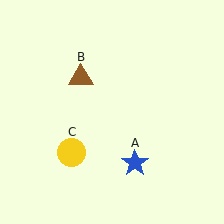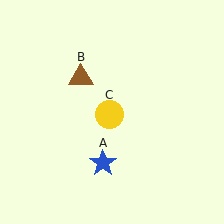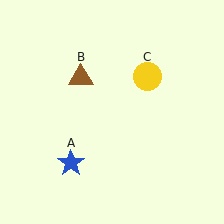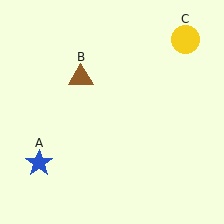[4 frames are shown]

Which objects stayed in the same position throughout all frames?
Brown triangle (object B) remained stationary.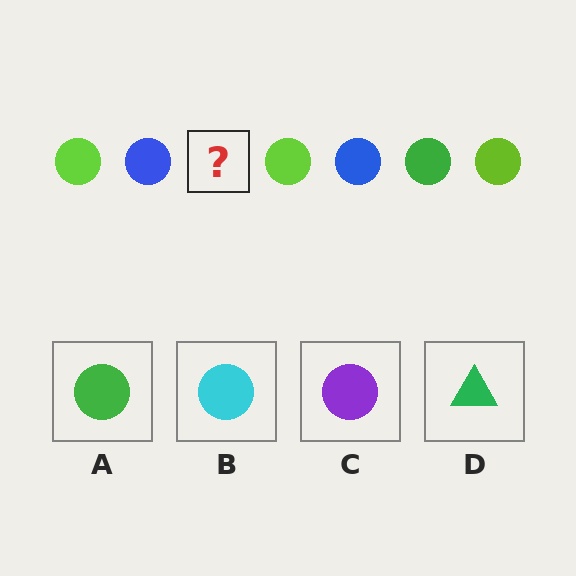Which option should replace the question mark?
Option A.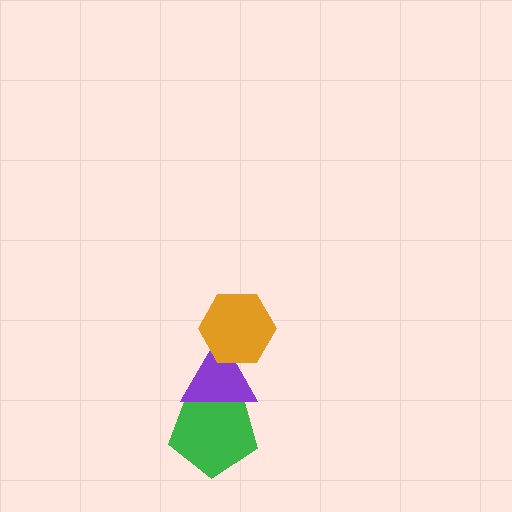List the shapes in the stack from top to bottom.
From top to bottom: the orange hexagon, the purple triangle, the green pentagon.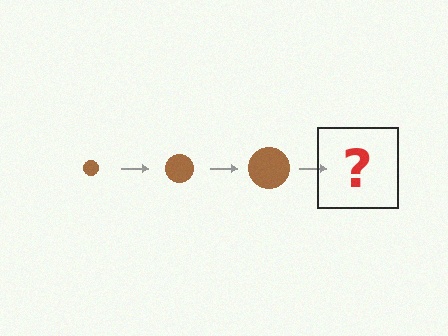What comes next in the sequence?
The next element should be a brown circle, larger than the previous one.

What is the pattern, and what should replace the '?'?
The pattern is that the circle gets progressively larger each step. The '?' should be a brown circle, larger than the previous one.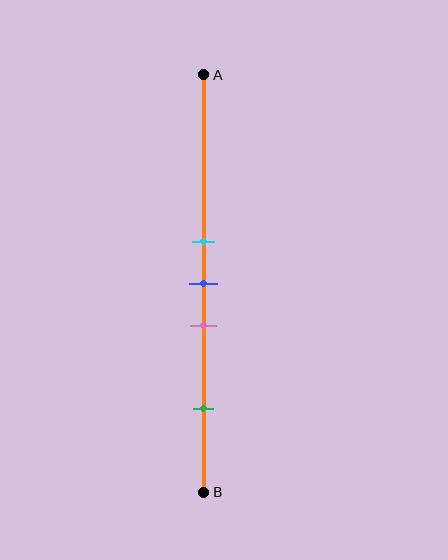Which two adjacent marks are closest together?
The cyan and blue marks are the closest adjacent pair.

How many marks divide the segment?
There are 4 marks dividing the segment.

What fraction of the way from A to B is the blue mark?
The blue mark is approximately 50% (0.5) of the way from A to B.